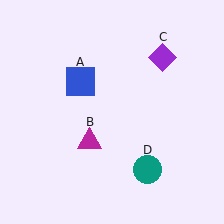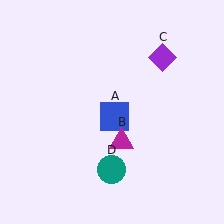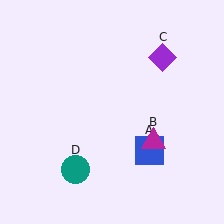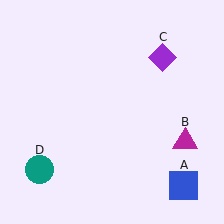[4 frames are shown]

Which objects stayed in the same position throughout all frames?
Purple diamond (object C) remained stationary.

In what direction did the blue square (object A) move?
The blue square (object A) moved down and to the right.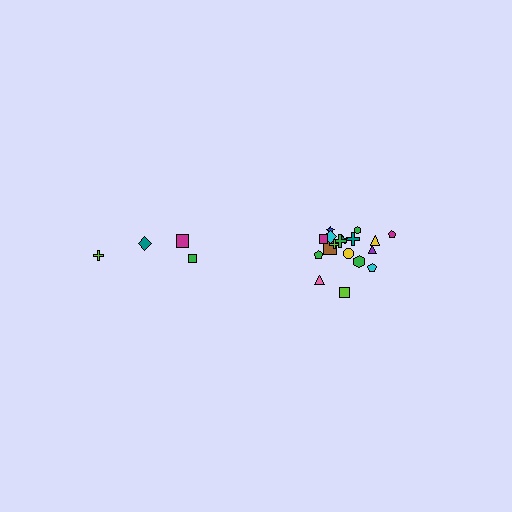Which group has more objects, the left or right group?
The right group.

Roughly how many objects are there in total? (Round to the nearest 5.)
Roughly 20 objects in total.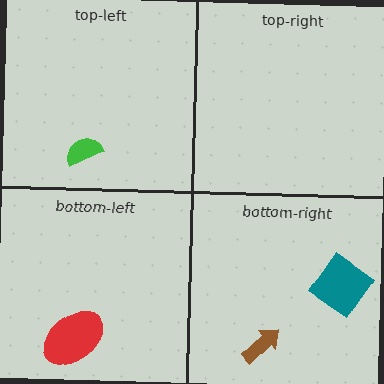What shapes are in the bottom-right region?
The teal diamond, the brown arrow.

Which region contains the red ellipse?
The bottom-left region.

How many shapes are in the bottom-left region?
1.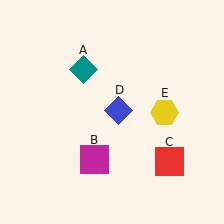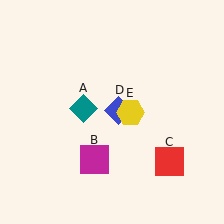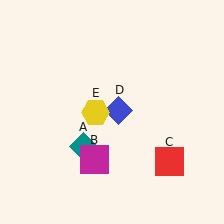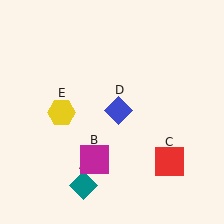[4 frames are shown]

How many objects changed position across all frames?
2 objects changed position: teal diamond (object A), yellow hexagon (object E).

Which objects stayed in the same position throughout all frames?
Magenta square (object B) and red square (object C) and blue diamond (object D) remained stationary.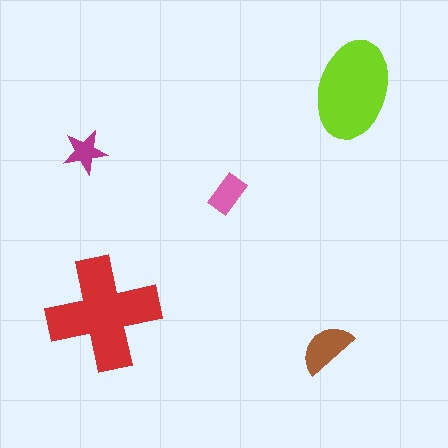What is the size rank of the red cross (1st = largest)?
1st.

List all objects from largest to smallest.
The red cross, the lime ellipse, the brown semicircle, the pink rectangle, the magenta star.